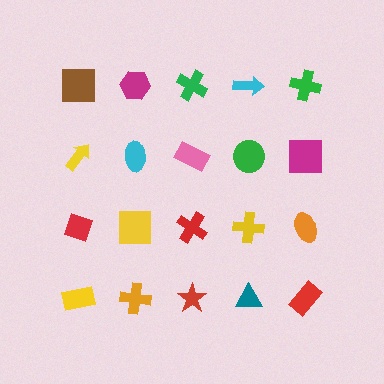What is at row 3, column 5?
An orange ellipse.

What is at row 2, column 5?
A magenta square.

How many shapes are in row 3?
5 shapes.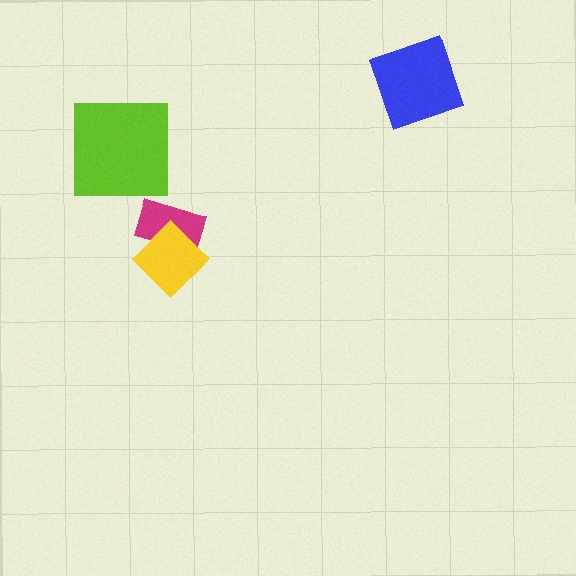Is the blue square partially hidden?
No, no other shape covers it.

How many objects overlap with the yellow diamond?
1 object overlaps with the yellow diamond.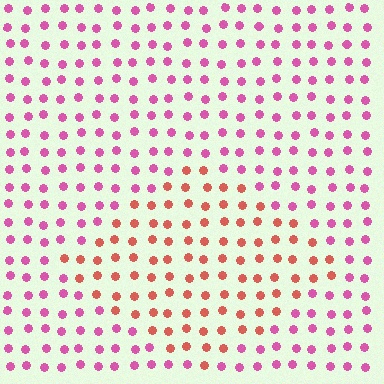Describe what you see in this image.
The image is filled with small pink elements in a uniform arrangement. A diamond-shaped region is visible where the elements are tinted to a slightly different hue, forming a subtle color boundary.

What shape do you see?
I see a diamond.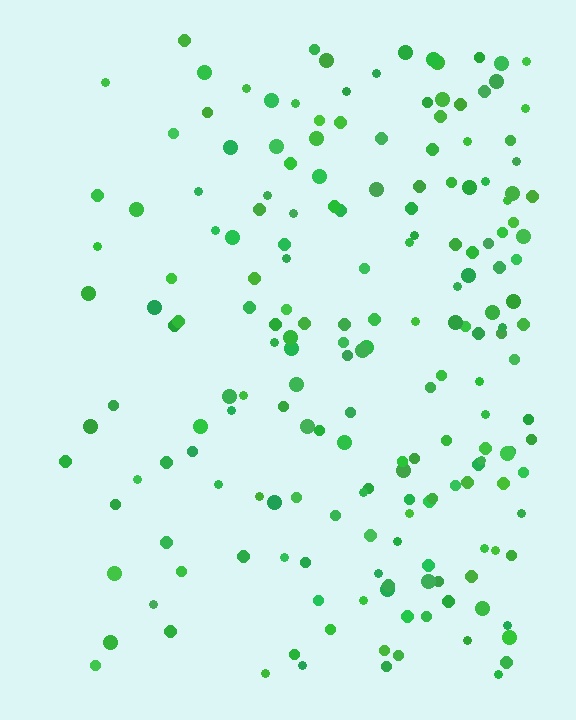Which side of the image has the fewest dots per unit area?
The left.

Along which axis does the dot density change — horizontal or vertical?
Horizontal.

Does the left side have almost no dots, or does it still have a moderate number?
Still a moderate number, just noticeably fewer than the right.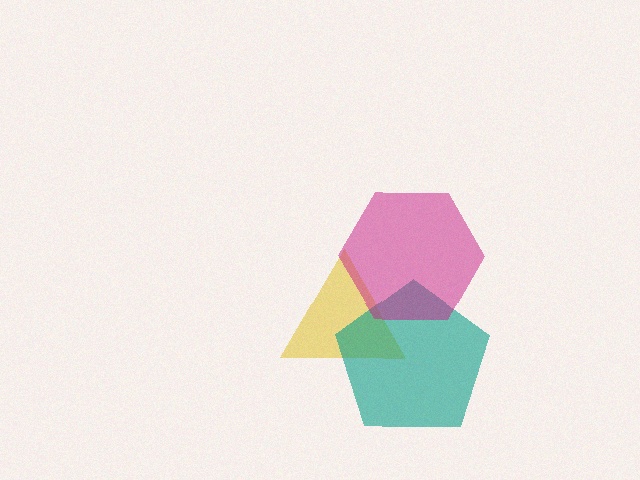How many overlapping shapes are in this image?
There are 3 overlapping shapes in the image.